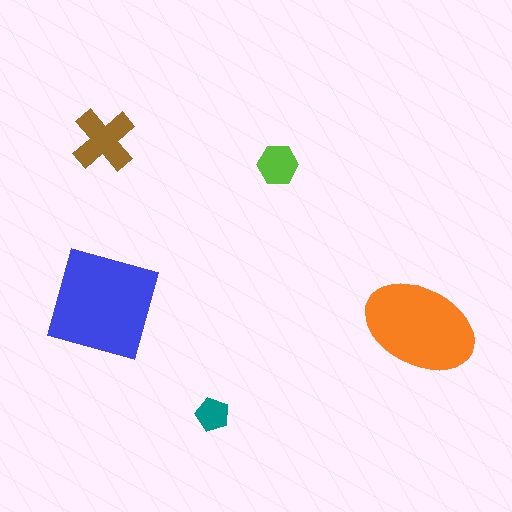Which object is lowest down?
The teal pentagon is bottommost.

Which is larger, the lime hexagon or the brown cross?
The brown cross.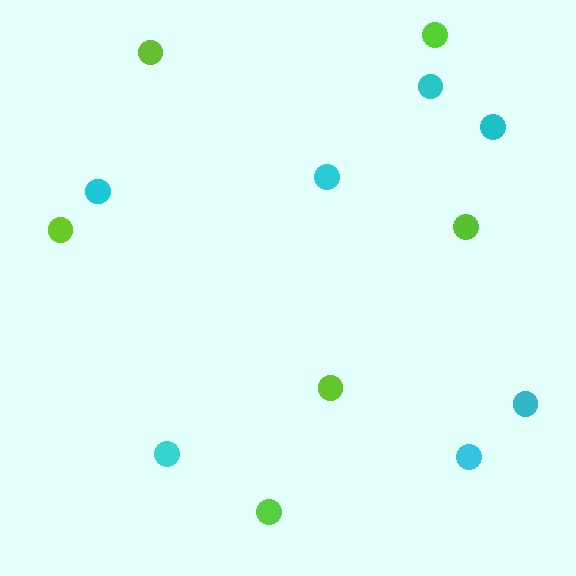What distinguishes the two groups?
There are 2 groups: one group of lime circles (6) and one group of cyan circles (7).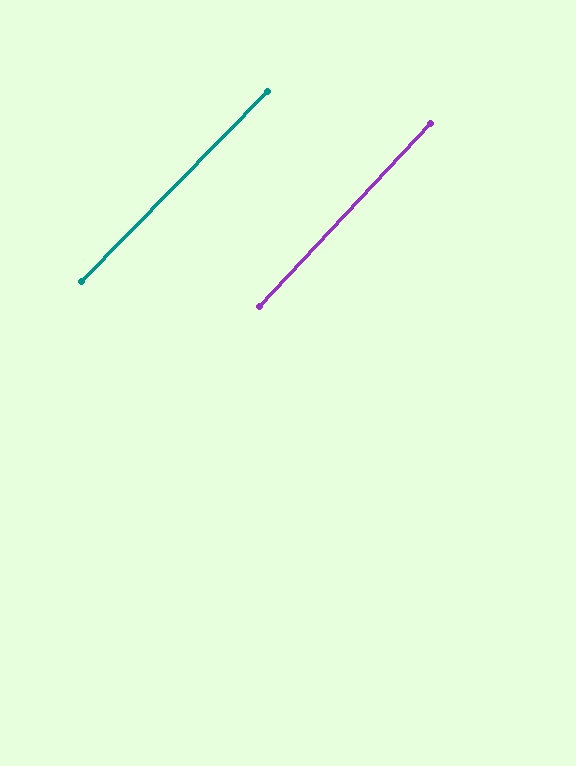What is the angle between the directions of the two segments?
Approximately 1 degree.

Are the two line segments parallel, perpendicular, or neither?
Parallel — their directions differ by only 1.1°.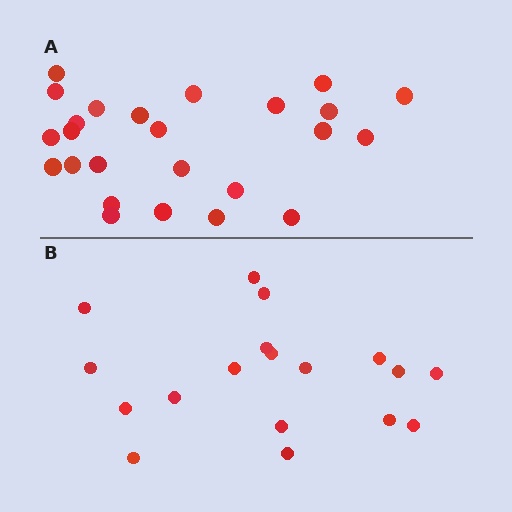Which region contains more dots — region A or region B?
Region A (the top region) has more dots.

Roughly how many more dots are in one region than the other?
Region A has roughly 8 or so more dots than region B.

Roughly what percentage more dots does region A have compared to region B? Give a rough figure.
About 40% more.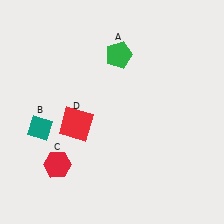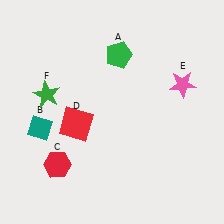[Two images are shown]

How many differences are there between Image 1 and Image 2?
There are 2 differences between the two images.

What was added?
A pink star (E), a green star (F) were added in Image 2.